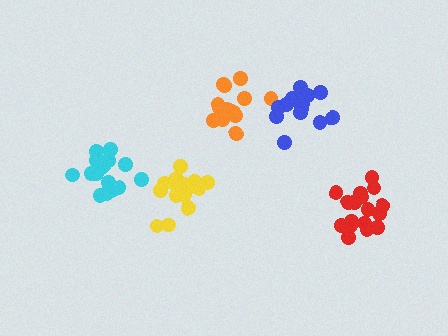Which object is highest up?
The orange cluster is topmost.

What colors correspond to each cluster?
The clusters are colored: orange, blue, red, yellow, cyan.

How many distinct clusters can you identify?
There are 5 distinct clusters.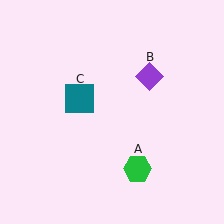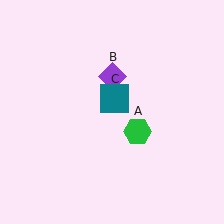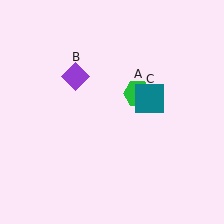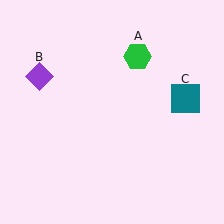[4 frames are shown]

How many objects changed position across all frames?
3 objects changed position: green hexagon (object A), purple diamond (object B), teal square (object C).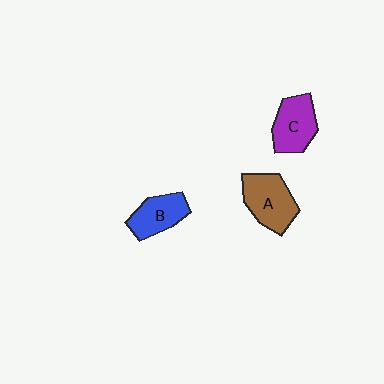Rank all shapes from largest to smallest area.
From largest to smallest: A (brown), C (purple), B (blue).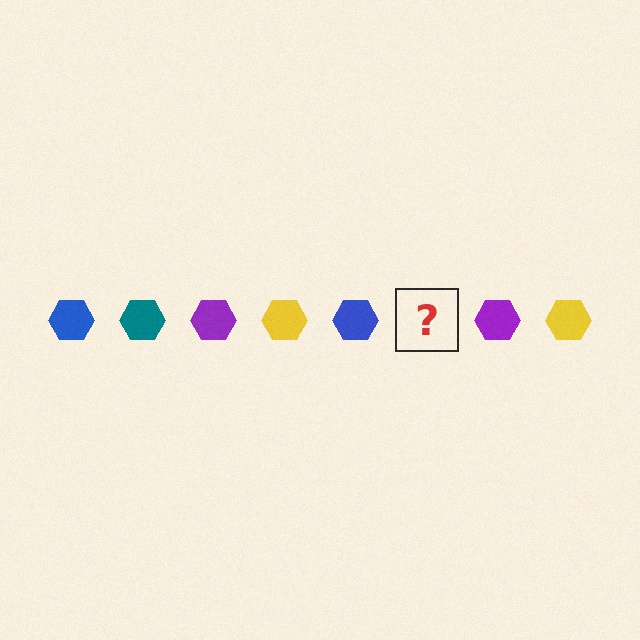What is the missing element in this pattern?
The missing element is a teal hexagon.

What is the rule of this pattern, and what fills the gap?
The rule is that the pattern cycles through blue, teal, purple, yellow hexagons. The gap should be filled with a teal hexagon.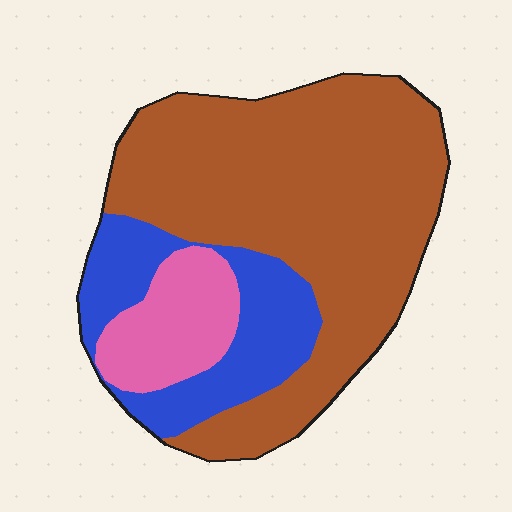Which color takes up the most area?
Brown, at roughly 65%.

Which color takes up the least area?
Pink, at roughly 15%.